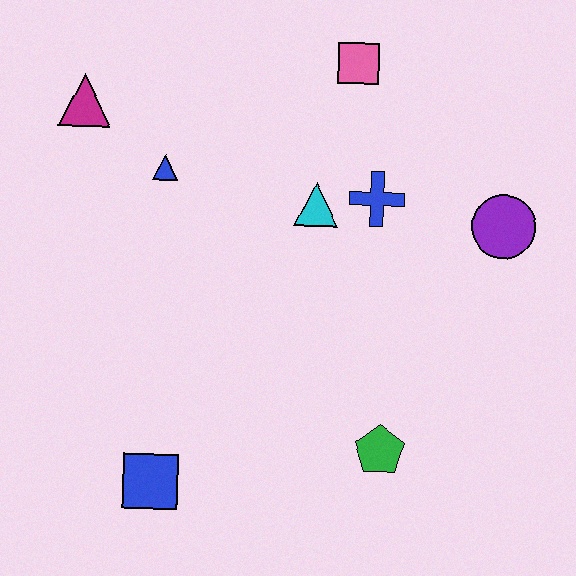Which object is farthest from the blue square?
The pink square is farthest from the blue square.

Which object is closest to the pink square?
The blue cross is closest to the pink square.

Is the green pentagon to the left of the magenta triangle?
No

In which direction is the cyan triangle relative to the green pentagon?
The cyan triangle is above the green pentagon.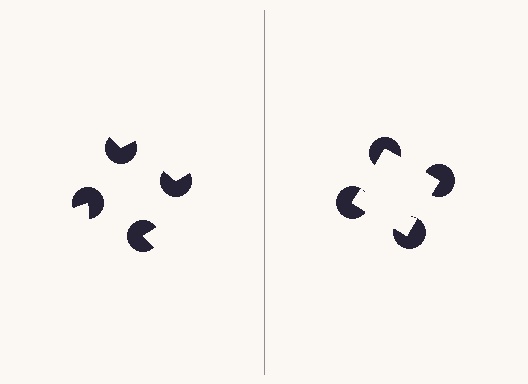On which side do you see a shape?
An illusory square appears on the right side. On the left side the wedge cuts are rotated, so no coherent shape forms.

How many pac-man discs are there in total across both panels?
8 — 4 on each side.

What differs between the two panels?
The pac-man discs are positioned identically on both sides; only the wedge orientations differ. On the right they align to a square; on the left they are misaligned.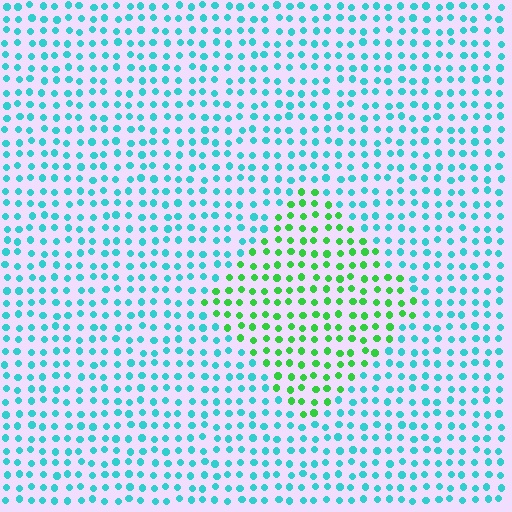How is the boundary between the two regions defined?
The boundary is defined purely by a slight shift in hue (about 55 degrees). Spacing, size, and orientation are identical on both sides.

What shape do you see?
I see a diamond.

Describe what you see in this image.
The image is filled with small cyan elements in a uniform arrangement. A diamond-shaped region is visible where the elements are tinted to a slightly different hue, forming a subtle color boundary.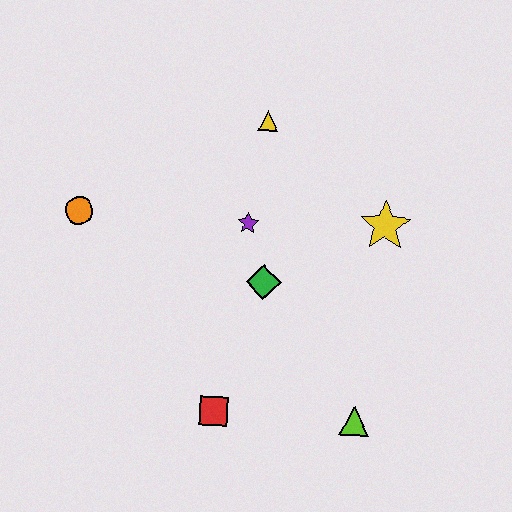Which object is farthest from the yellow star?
The orange circle is farthest from the yellow star.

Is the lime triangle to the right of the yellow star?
No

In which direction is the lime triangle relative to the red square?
The lime triangle is to the right of the red square.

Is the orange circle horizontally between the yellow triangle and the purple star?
No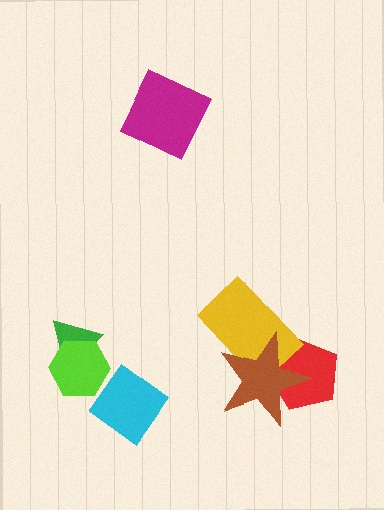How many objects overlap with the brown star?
2 objects overlap with the brown star.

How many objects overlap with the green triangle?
1 object overlaps with the green triangle.